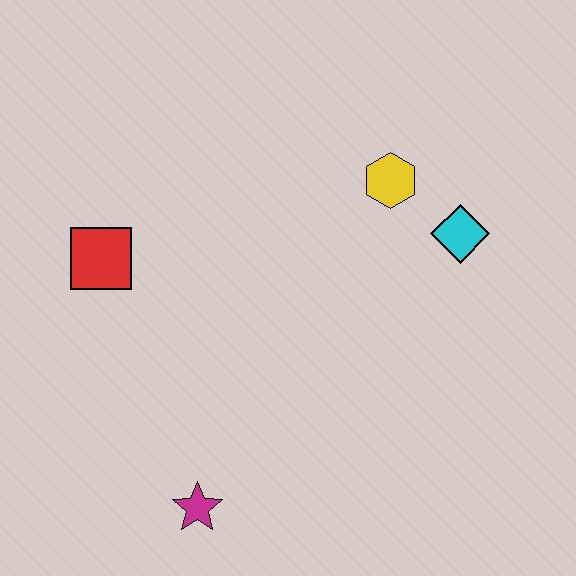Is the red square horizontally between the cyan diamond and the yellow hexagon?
No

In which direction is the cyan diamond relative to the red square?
The cyan diamond is to the right of the red square.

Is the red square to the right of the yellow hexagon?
No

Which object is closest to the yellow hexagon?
The cyan diamond is closest to the yellow hexagon.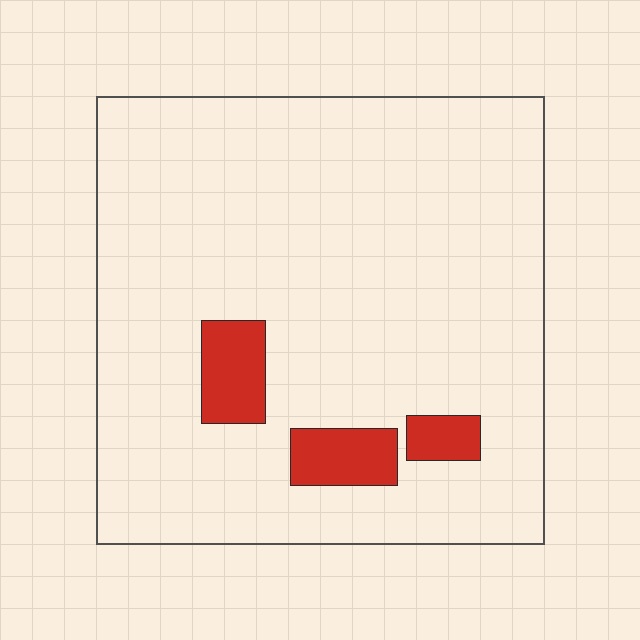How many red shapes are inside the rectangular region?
3.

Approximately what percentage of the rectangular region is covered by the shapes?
Approximately 10%.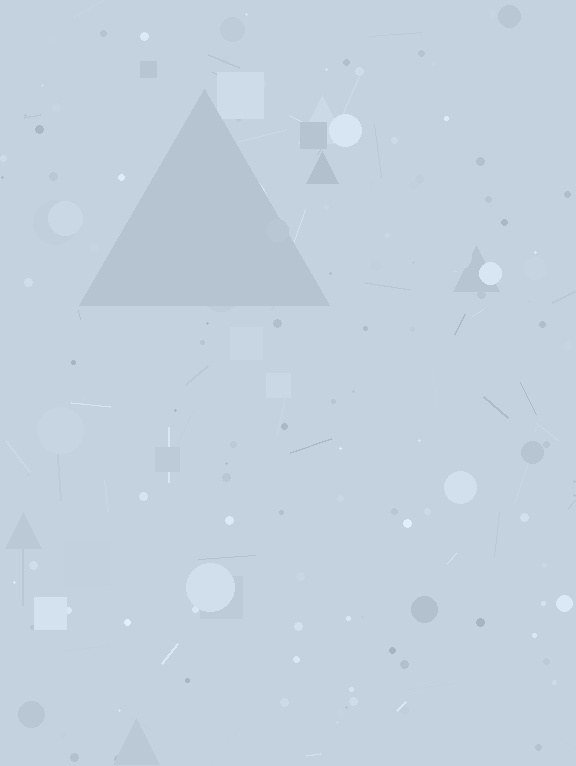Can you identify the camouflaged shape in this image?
The camouflaged shape is a triangle.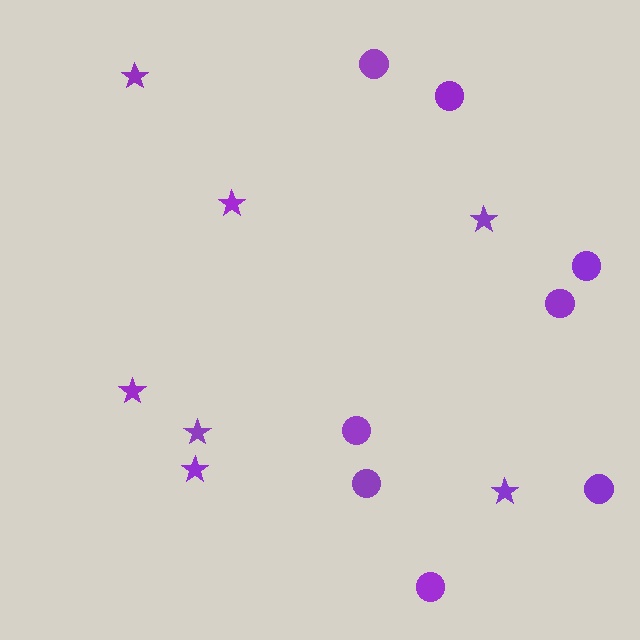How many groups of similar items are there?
There are 2 groups: one group of stars (7) and one group of circles (8).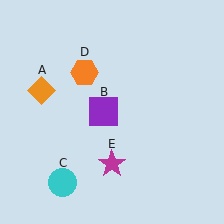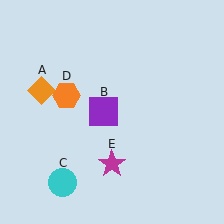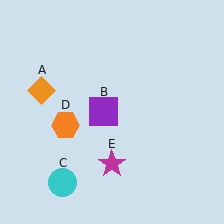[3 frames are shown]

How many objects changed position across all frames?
1 object changed position: orange hexagon (object D).